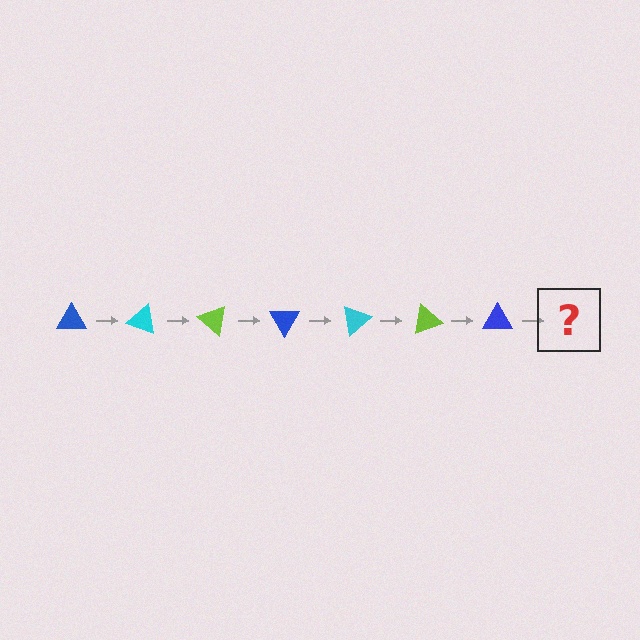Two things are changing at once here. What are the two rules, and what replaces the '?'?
The two rules are that it rotates 20 degrees each step and the color cycles through blue, cyan, and lime. The '?' should be a cyan triangle, rotated 140 degrees from the start.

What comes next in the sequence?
The next element should be a cyan triangle, rotated 140 degrees from the start.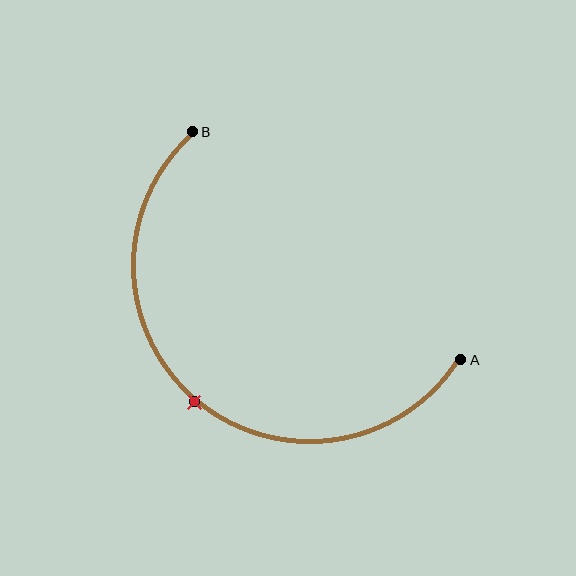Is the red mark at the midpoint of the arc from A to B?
Yes. The red mark lies on the arc at equal arc-length from both A and B — it is the arc midpoint.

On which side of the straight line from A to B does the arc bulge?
The arc bulges below and to the left of the straight line connecting A and B.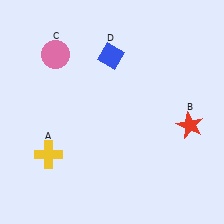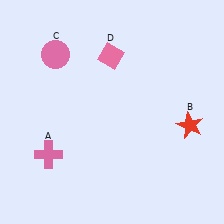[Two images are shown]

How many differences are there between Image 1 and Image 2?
There are 2 differences between the two images.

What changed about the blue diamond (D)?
In Image 1, D is blue. In Image 2, it changed to pink.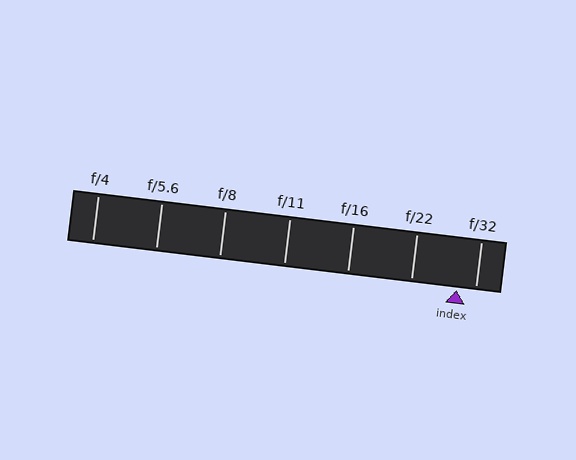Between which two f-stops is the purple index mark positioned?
The index mark is between f/22 and f/32.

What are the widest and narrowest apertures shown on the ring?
The widest aperture shown is f/4 and the narrowest is f/32.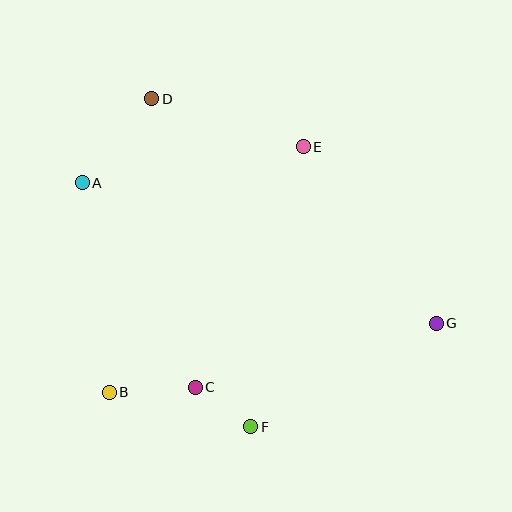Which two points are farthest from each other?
Points A and G are farthest from each other.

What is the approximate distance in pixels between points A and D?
The distance between A and D is approximately 109 pixels.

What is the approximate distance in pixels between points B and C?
The distance between B and C is approximately 86 pixels.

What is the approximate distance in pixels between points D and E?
The distance between D and E is approximately 159 pixels.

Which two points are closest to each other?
Points C and F are closest to each other.